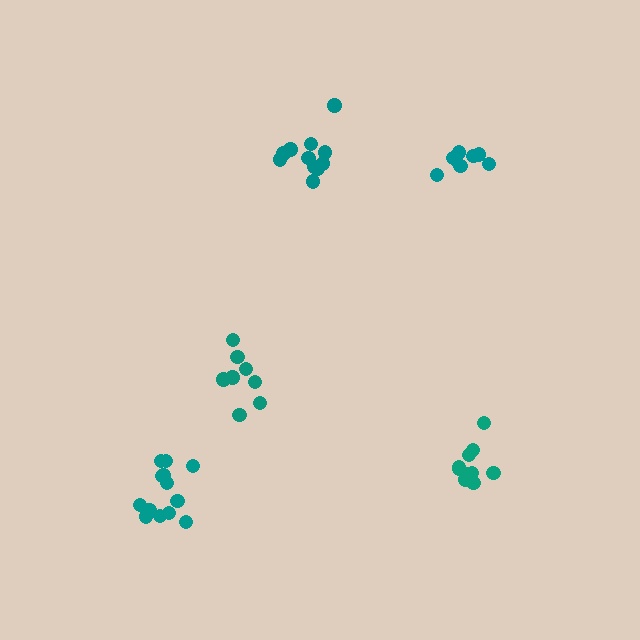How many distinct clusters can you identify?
There are 5 distinct clusters.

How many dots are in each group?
Group 1: 11 dots, Group 2: 8 dots, Group 3: 8 dots, Group 4: 10 dots, Group 5: 13 dots (50 total).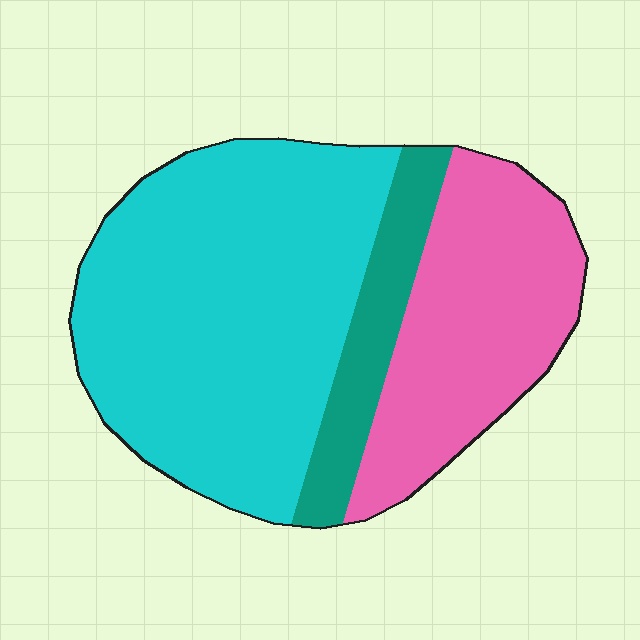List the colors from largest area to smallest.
From largest to smallest: cyan, pink, teal.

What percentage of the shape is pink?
Pink takes up about one third (1/3) of the shape.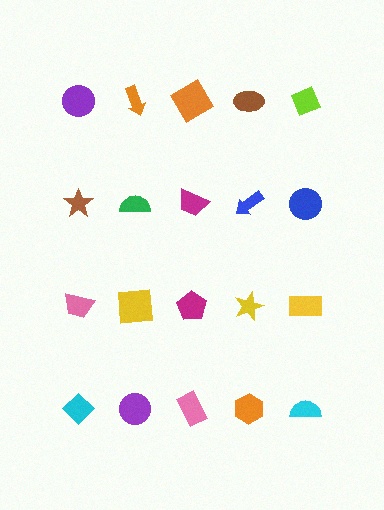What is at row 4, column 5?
A cyan semicircle.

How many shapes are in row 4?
5 shapes.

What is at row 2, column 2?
A green semicircle.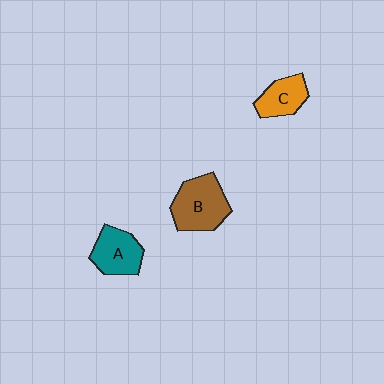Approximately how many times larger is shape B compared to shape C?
Approximately 1.6 times.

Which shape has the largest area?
Shape B (brown).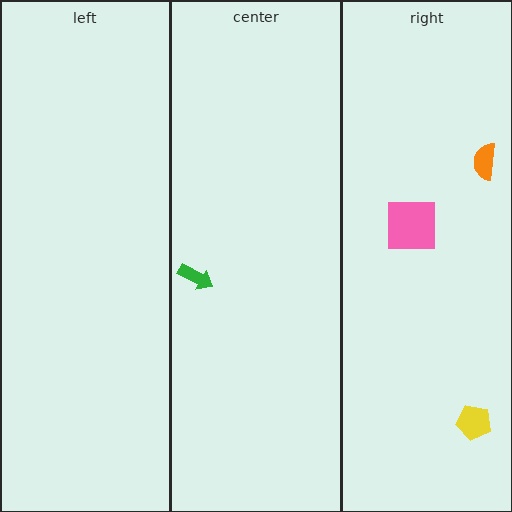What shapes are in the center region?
The green arrow.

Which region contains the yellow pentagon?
The right region.